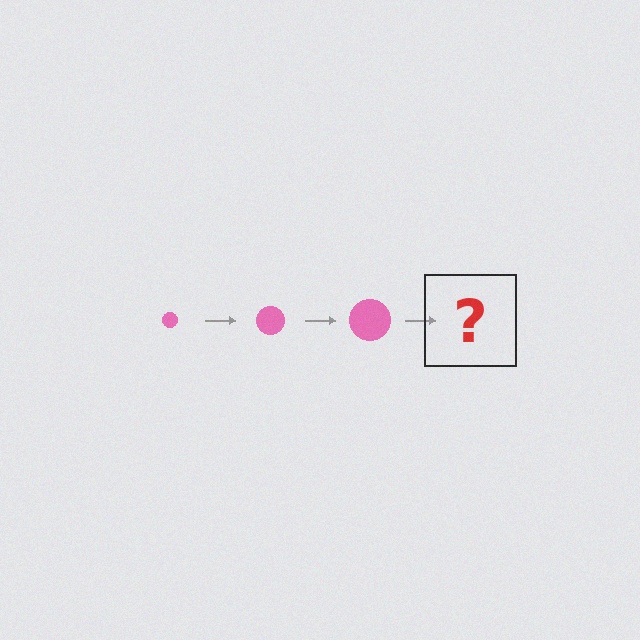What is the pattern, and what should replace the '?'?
The pattern is that the circle gets progressively larger each step. The '?' should be a pink circle, larger than the previous one.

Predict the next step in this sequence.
The next step is a pink circle, larger than the previous one.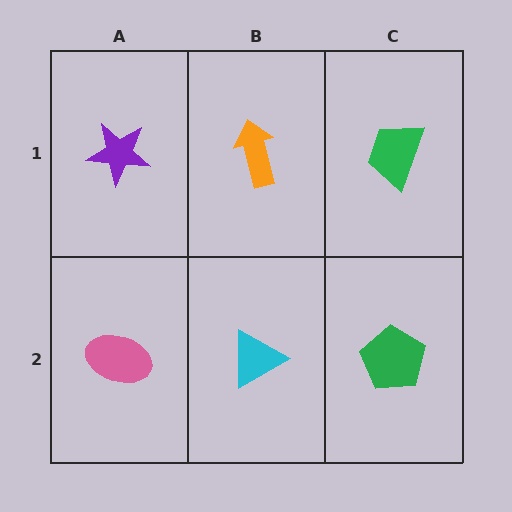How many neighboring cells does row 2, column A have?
2.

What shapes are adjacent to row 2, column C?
A green trapezoid (row 1, column C), a cyan triangle (row 2, column B).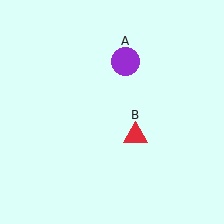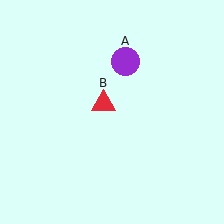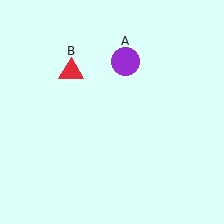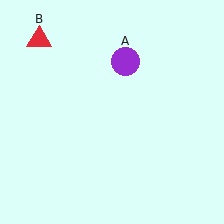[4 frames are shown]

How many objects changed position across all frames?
1 object changed position: red triangle (object B).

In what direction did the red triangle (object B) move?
The red triangle (object B) moved up and to the left.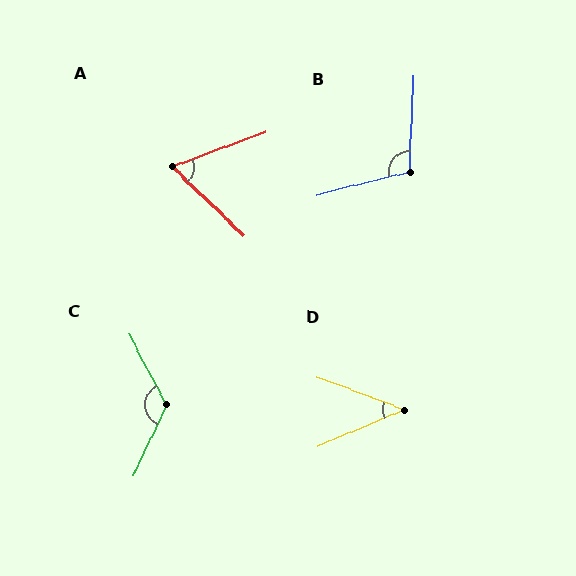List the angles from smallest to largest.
D (43°), A (64°), B (106°), C (127°).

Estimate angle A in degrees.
Approximately 64 degrees.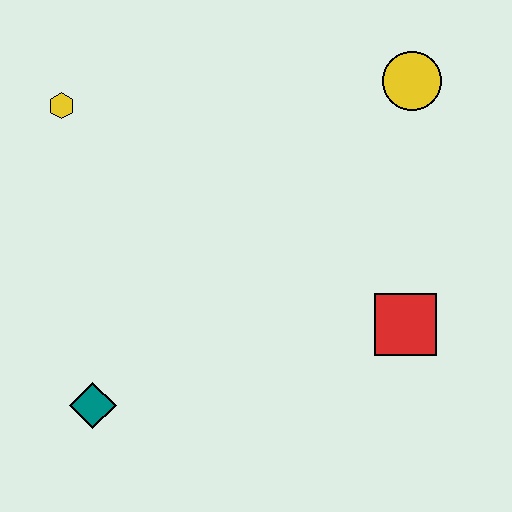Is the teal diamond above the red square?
No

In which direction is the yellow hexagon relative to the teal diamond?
The yellow hexagon is above the teal diamond.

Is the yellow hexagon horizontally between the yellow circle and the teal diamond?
No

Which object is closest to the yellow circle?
The red square is closest to the yellow circle.